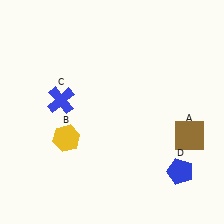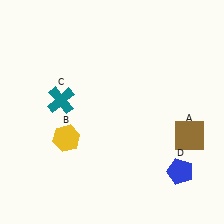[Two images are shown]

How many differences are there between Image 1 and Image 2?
There is 1 difference between the two images.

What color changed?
The cross (C) changed from blue in Image 1 to teal in Image 2.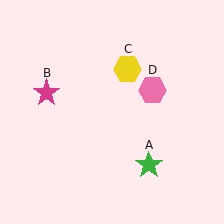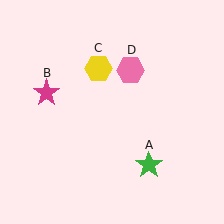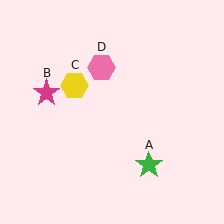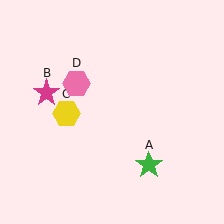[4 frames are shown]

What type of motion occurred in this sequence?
The yellow hexagon (object C), pink hexagon (object D) rotated counterclockwise around the center of the scene.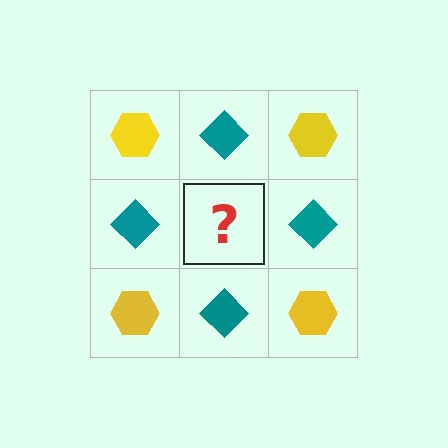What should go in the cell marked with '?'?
The missing cell should contain a yellow hexagon.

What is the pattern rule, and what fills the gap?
The rule is that it alternates yellow hexagon and teal diamond in a checkerboard pattern. The gap should be filled with a yellow hexagon.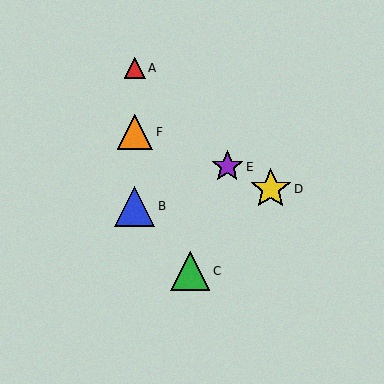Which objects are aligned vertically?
Objects A, B, F are aligned vertically.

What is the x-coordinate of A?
Object A is at x≈135.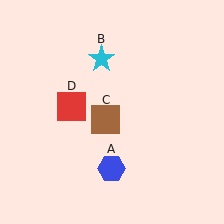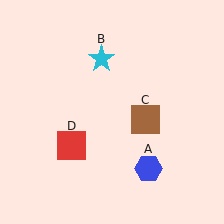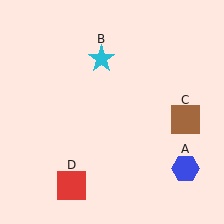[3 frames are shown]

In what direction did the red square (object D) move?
The red square (object D) moved down.